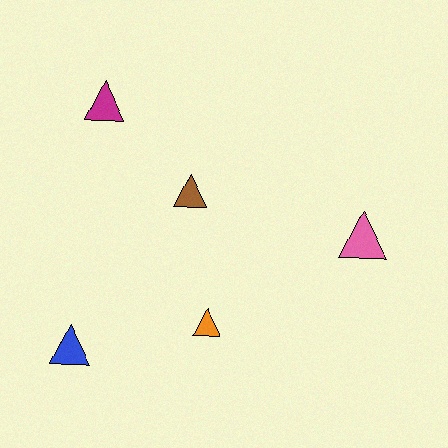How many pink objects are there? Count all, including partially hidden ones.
There is 1 pink object.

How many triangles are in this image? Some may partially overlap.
There are 5 triangles.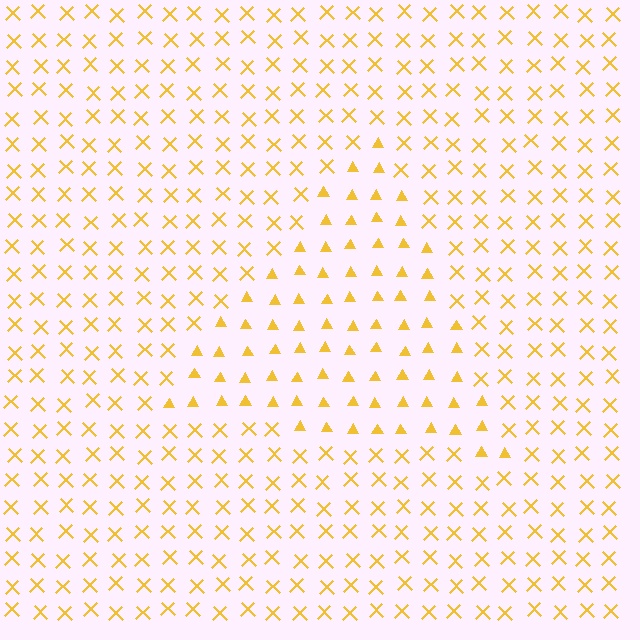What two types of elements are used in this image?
The image uses triangles inside the triangle region and X marks outside it.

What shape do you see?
I see a triangle.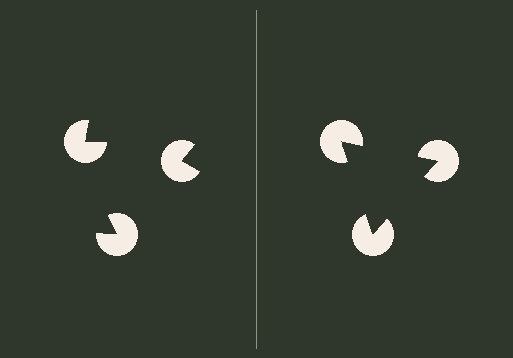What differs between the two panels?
The pac-man discs are positioned identically on both sides; only the wedge orientations differ. On the right they align to a triangle; on the left they are misaligned.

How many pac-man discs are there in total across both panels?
6 — 3 on each side.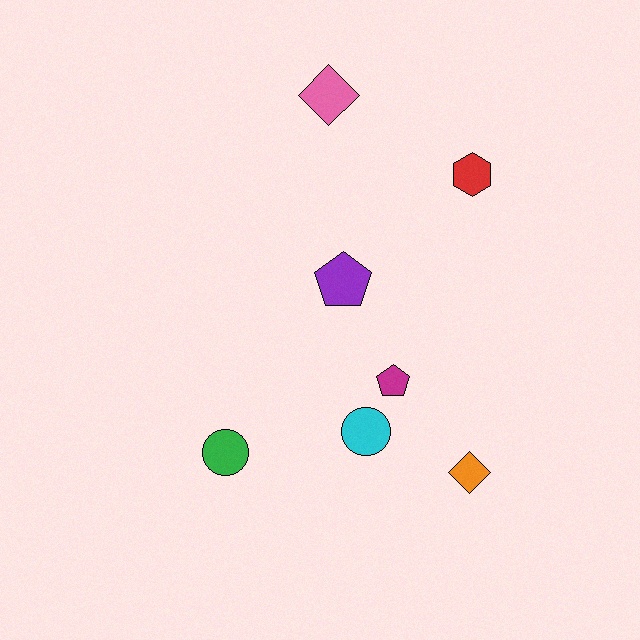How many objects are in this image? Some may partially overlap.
There are 7 objects.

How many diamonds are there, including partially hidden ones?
There are 2 diamonds.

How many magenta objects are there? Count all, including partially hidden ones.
There is 1 magenta object.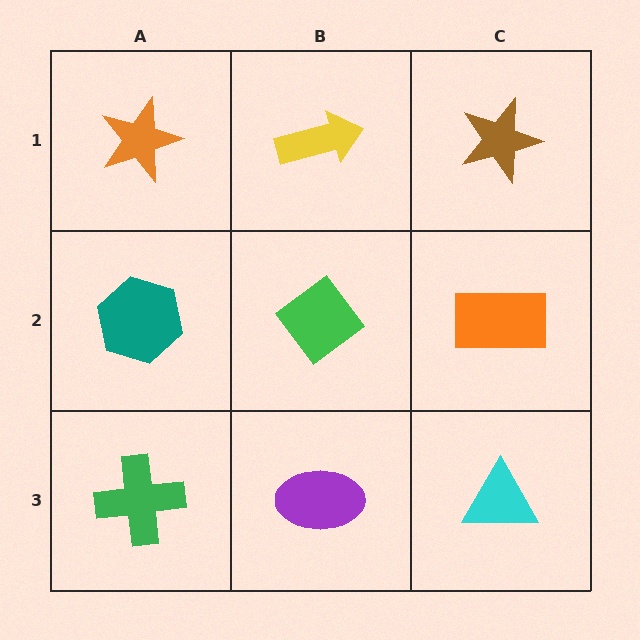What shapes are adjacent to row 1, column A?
A teal hexagon (row 2, column A), a yellow arrow (row 1, column B).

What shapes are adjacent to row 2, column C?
A brown star (row 1, column C), a cyan triangle (row 3, column C), a green diamond (row 2, column B).